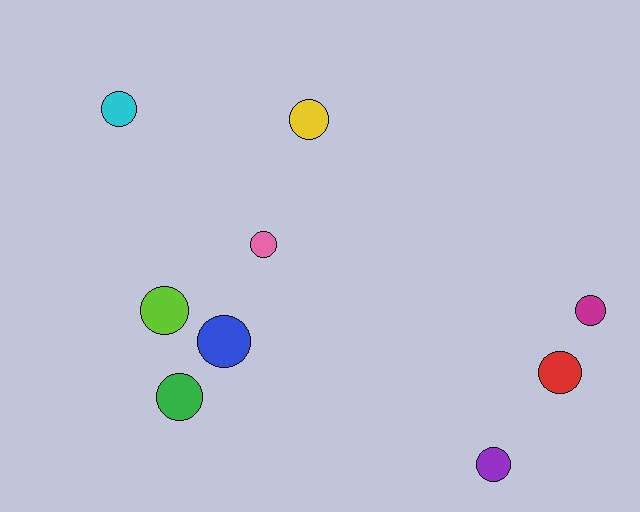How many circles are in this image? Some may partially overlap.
There are 9 circles.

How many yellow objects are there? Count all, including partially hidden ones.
There is 1 yellow object.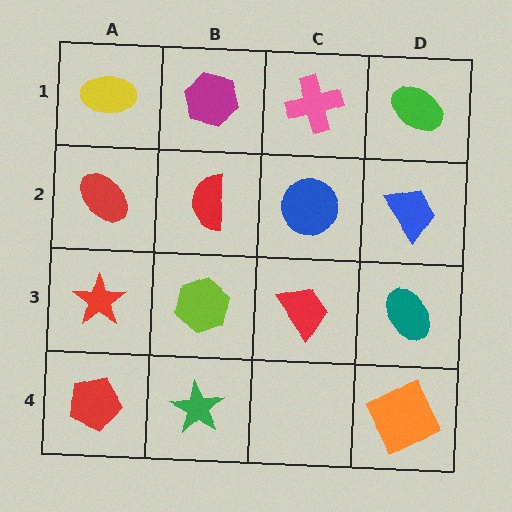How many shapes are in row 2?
4 shapes.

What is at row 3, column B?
A lime hexagon.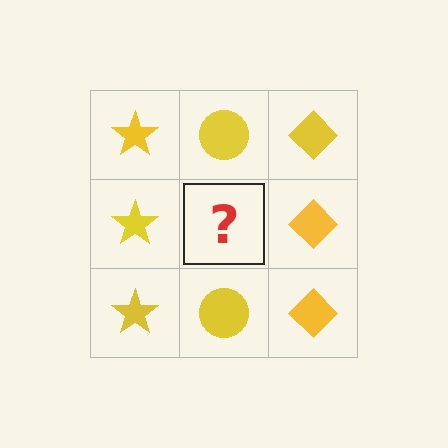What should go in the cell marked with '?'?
The missing cell should contain a yellow circle.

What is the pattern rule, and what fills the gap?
The rule is that each column has a consistent shape. The gap should be filled with a yellow circle.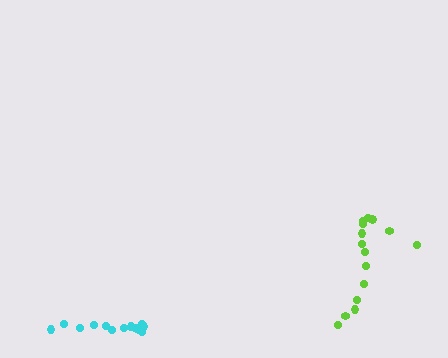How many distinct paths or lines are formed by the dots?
There are 2 distinct paths.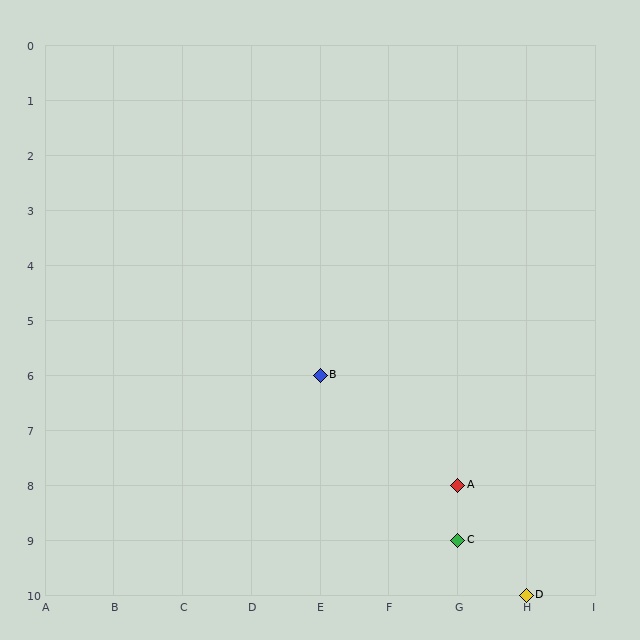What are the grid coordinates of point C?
Point C is at grid coordinates (G, 9).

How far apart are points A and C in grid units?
Points A and C are 1 row apart.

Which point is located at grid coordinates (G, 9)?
Point C is at (G, 9).